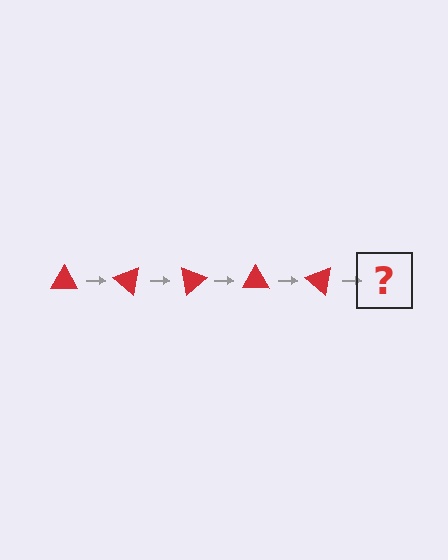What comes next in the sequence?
The next element should be a red triangle rotated 200 degrees.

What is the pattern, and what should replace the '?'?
The pattern is that the triangle rotates 40 degrees each step. The '?' should be a red triangle rotated 200 degrees.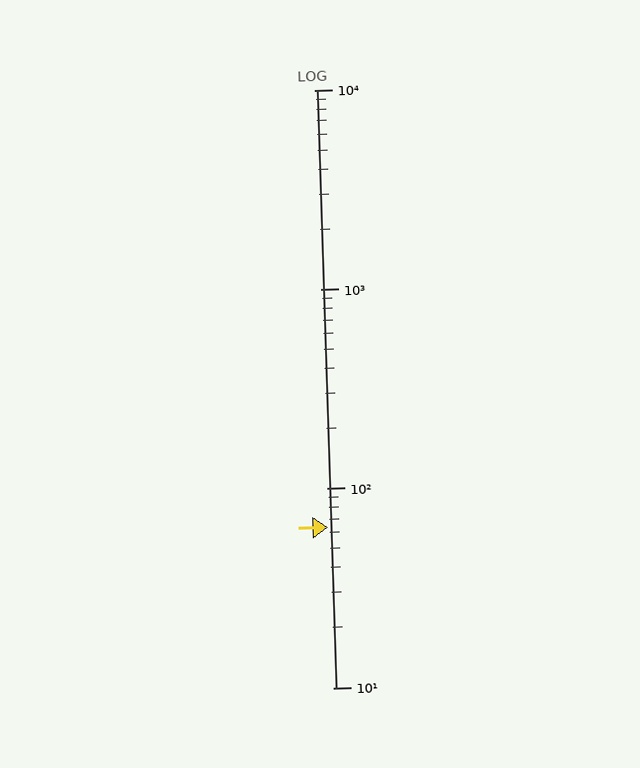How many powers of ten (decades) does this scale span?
The scale spans 3 decades, from 10 to 10000.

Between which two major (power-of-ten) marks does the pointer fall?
The pointer is between 10 and 100.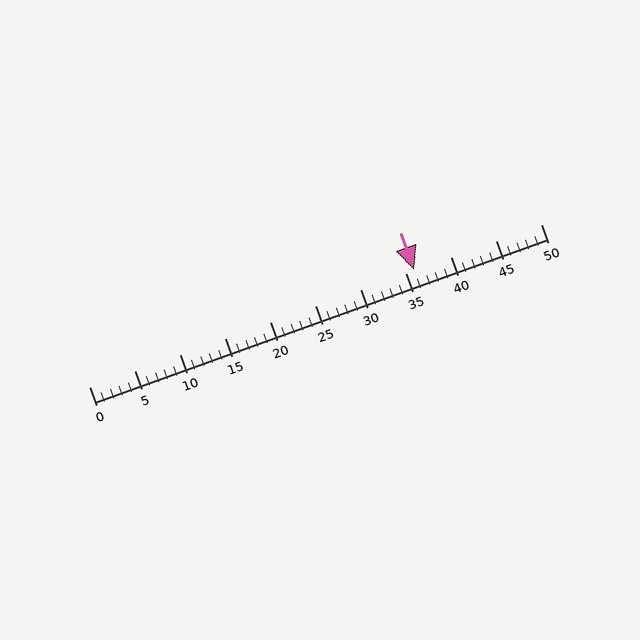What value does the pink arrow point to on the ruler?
The pink arrow points to approximately 36.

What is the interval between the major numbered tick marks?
The major tick marks are spaced 5 units apart.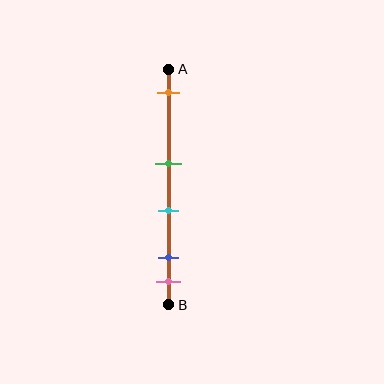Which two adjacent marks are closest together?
The blue and pink marks are the closest adjacent pair.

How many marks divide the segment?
There are 5 marks dividing the segment.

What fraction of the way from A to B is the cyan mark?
The cyan mark is approximately 60% (0.6) of the way from A to B.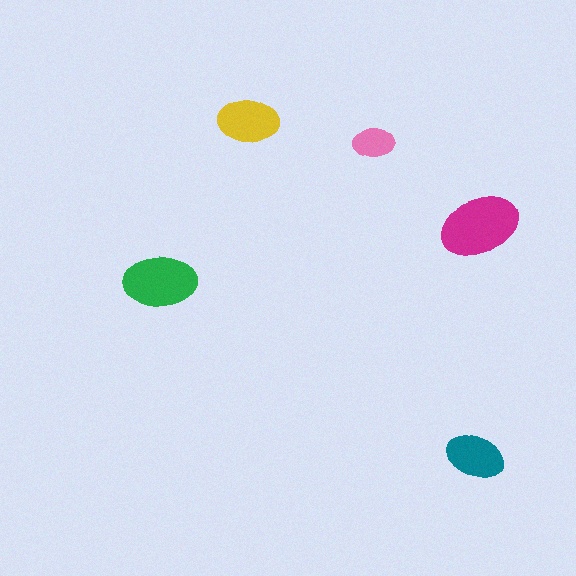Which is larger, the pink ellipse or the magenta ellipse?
The magenta one.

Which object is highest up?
The yellow ellipse is topmost.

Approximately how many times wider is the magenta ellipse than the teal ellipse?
About 1.5 times wider.